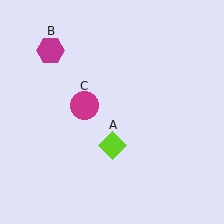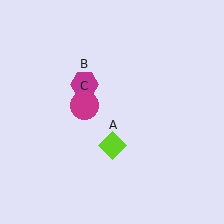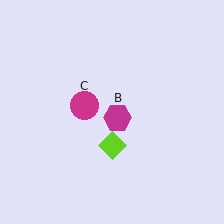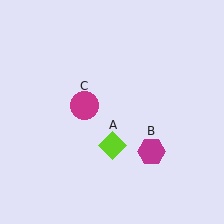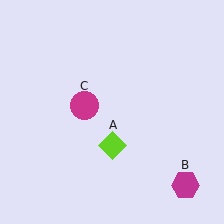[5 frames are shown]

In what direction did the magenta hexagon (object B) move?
The magenta hexagon (object B) moved down and to the right.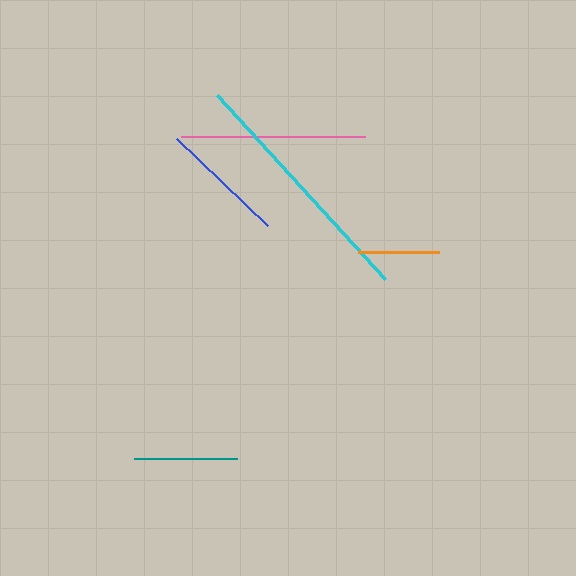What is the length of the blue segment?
The blue segment is approximately 127 pixels long.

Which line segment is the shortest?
The orange line is the shortest at approximately 81 pixels.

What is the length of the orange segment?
The orange segment is approximately 81 pixels long.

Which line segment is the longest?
The cyan line is the longest at approximately 250 pixels.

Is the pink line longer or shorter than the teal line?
The pink line is longer than the teal line.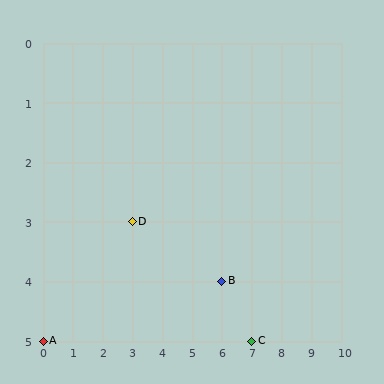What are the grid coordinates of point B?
Point B is at grid coordinates (6, 4).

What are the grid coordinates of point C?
Point C is at grid coordinates (7, 5).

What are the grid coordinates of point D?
Point D is at grid coordinates (3, 3).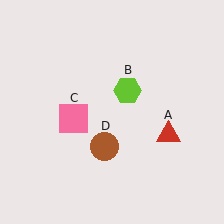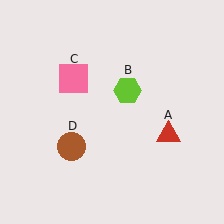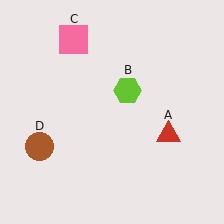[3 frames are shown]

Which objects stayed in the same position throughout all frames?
Red triangle (object A) and lime hexagon (object B) remained stationary.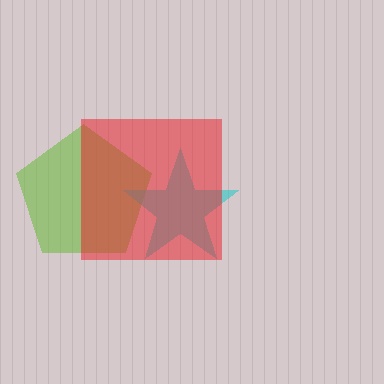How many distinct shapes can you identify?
There are 3 distinct shapes: a lime pentagon, a cyan star, a red square.